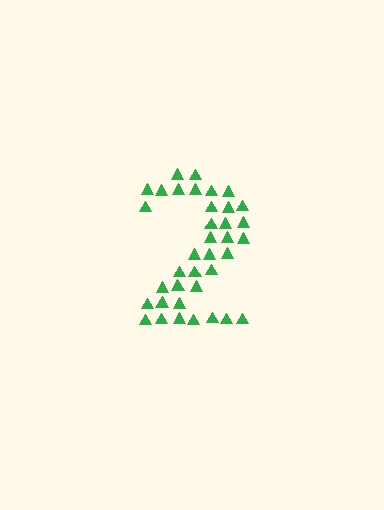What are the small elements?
The small elements are triangles.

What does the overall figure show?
The overall figure shows the digit 2.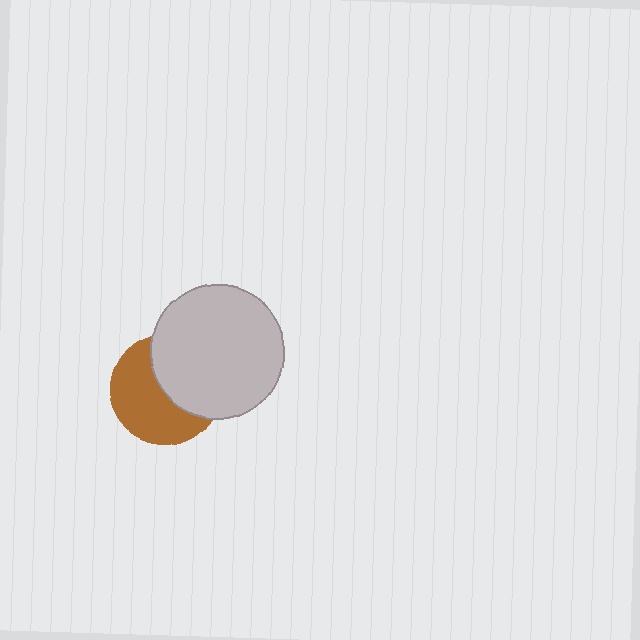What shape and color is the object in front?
The object in front is a light gray circle.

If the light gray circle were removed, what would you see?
You would see the complete brown circle.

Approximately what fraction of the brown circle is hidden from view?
Roughly 45% of the brown circle is hidden behind the light gray circle.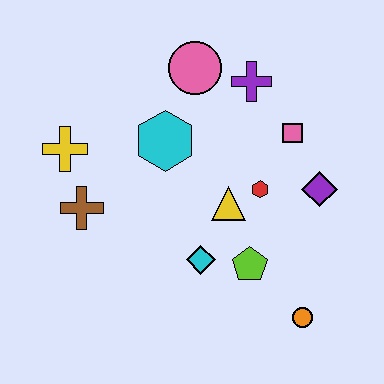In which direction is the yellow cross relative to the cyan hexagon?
The yellow cross is to the left of the cyan hexagon.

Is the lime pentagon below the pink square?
Yes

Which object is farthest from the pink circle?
The orange circle is farthest from the pink circle.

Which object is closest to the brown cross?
The yellow cross is closest to the brown cross.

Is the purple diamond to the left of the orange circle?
No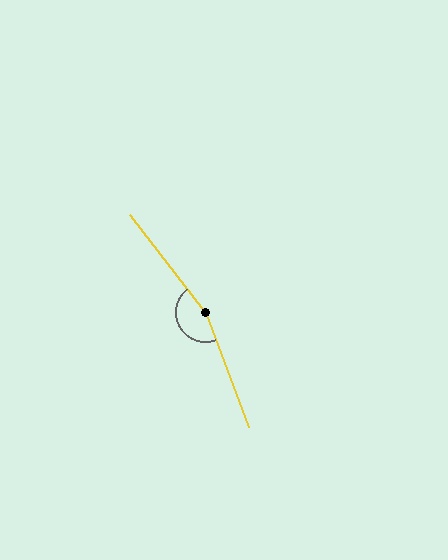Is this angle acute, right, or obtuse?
It is obtuse.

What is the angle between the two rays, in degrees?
Approximately 163 degrees.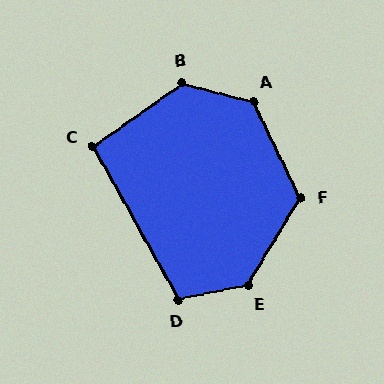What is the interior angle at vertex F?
Approximately 123 degrees (obtuse).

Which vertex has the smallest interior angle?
C, at approximately 96 degrees.